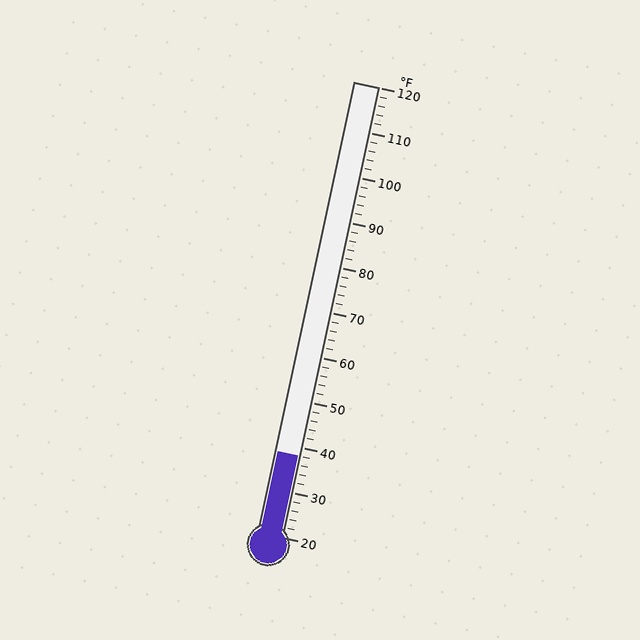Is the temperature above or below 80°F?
The temperature is below 80°F.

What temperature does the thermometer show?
The thermometer shows approximately 38°F.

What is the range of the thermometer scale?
The thermometer scale ranges from 20°F to 120°F.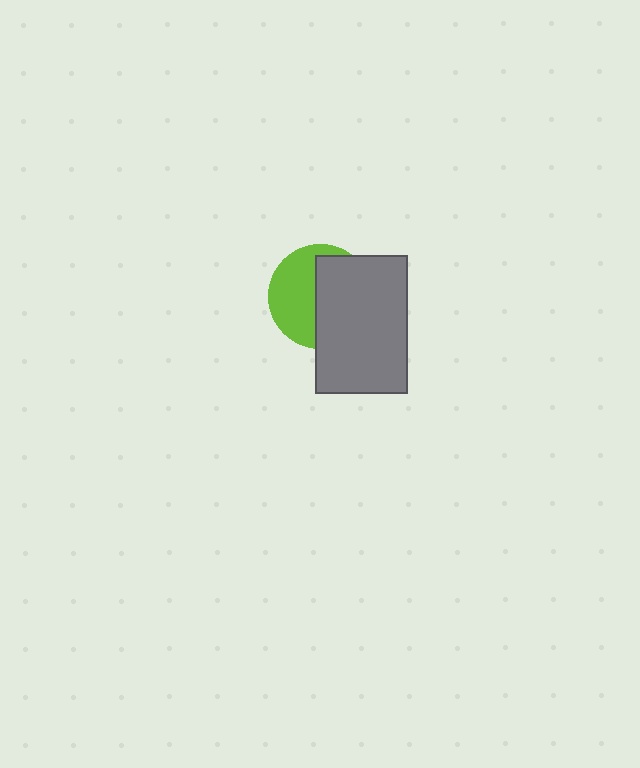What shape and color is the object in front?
The object in front is a gray rectangle.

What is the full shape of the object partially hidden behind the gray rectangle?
The partially hidden object is a lime circle.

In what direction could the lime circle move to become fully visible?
The lime circle could move left. That would shift it out from behind the gray rectangle entirely.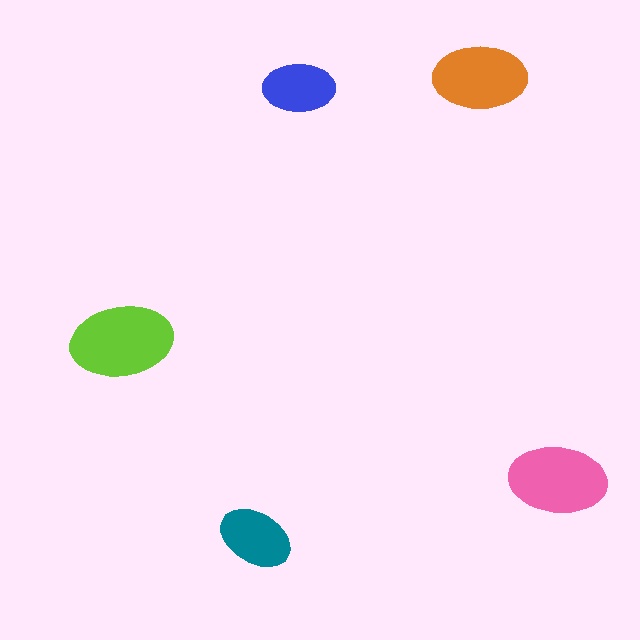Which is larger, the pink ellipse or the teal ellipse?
The pink one.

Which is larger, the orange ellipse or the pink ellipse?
The pink one.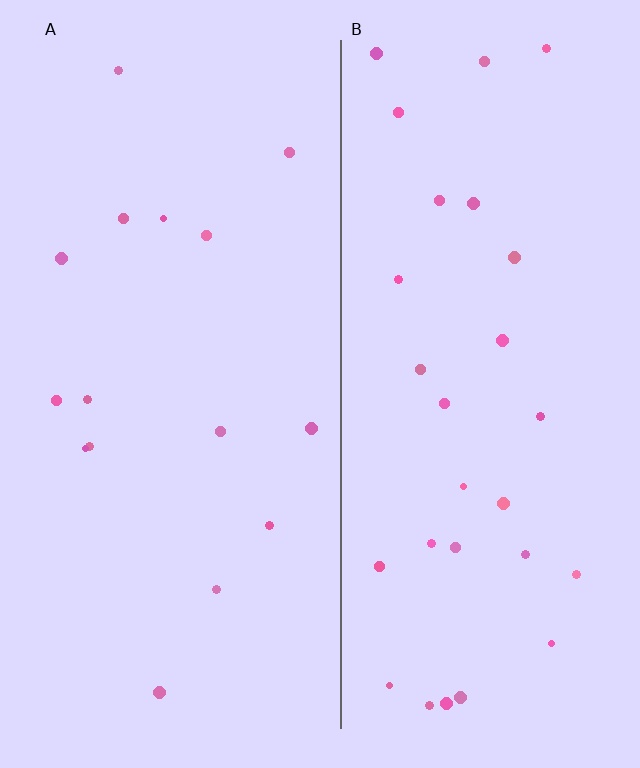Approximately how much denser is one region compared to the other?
Approximately 1.9× — region B over region A.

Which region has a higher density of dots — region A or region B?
B (the right).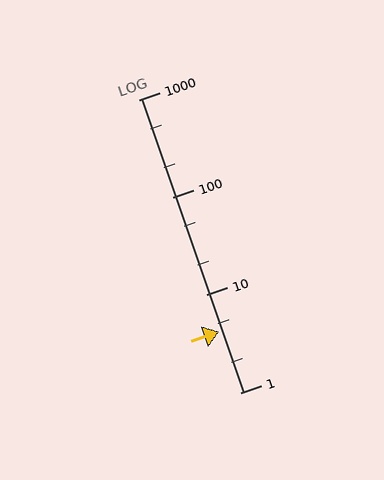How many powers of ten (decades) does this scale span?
The scale spans 3 decades, from 1 to 1000.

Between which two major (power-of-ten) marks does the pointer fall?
The pointer is between 1 and 10.